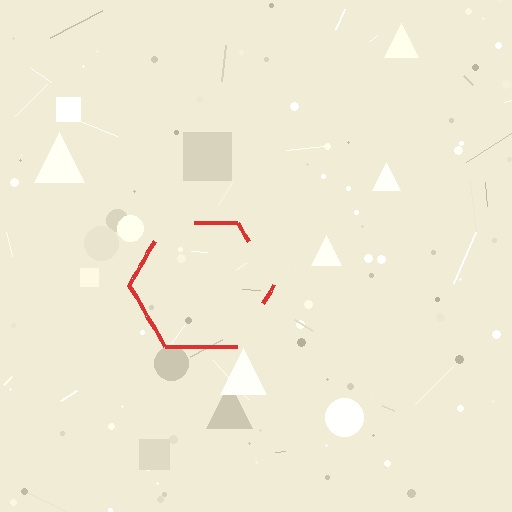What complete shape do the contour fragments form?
The contour fragments form a hexagon.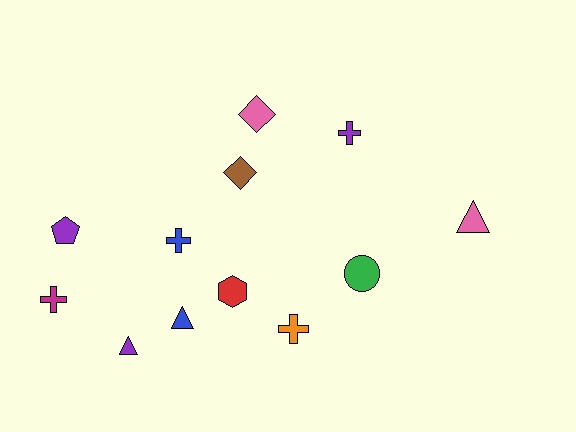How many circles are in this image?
There is 1 circle.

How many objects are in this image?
There are 12 objects.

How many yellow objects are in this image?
There are no yellow objects.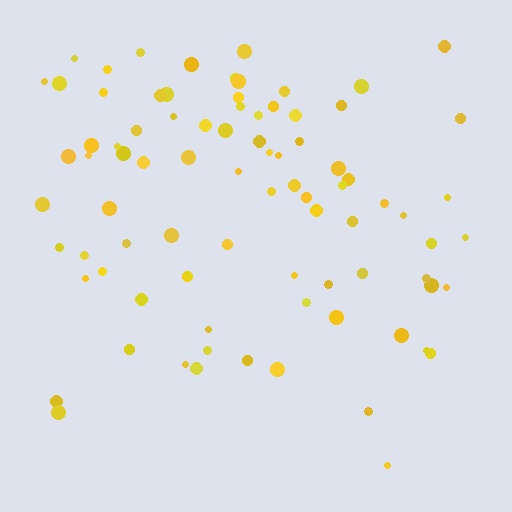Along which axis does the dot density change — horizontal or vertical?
Vertical.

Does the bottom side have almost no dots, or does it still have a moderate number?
Still a moderate number, just noticeably fewer than the top.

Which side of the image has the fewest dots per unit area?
The bottom.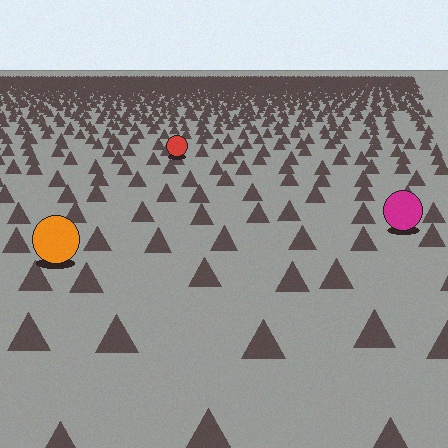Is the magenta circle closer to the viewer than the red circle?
Yes. The magenta circle is closer — you can tell from the texture gradient: the ground texture is coarser near it.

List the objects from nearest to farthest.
From nearest to farthest: the orange circle, the magenta circle, the red circle.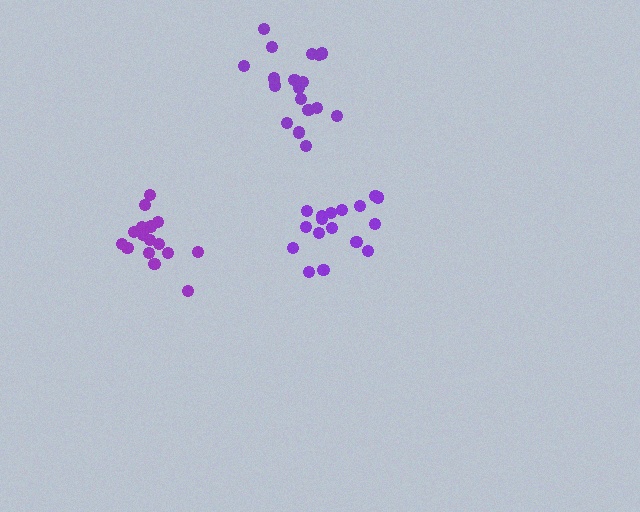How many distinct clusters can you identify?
There are 3 distinct clusters.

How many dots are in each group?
Group 1: 18 dots, Group 2: 17 dots, Group 3: 16 dots (51 total).